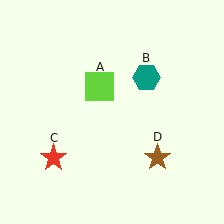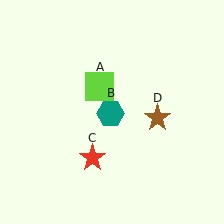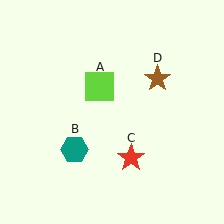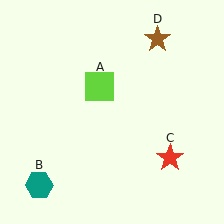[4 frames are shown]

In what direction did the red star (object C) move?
The red star (object C) moved right.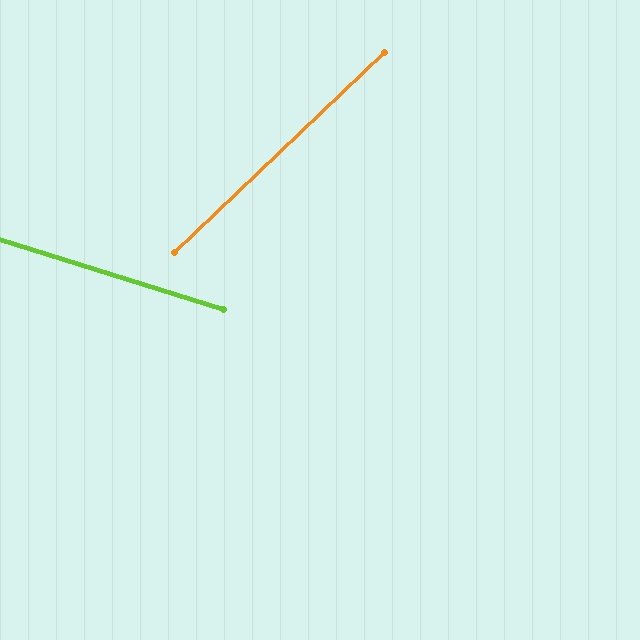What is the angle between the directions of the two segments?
Approximately 61 degrees.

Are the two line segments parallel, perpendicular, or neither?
Neither parallel nor perpendicular — they differ by about 61°.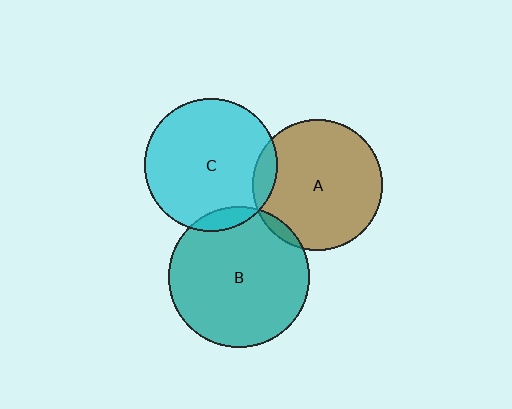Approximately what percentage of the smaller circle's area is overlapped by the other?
Approximately 10%.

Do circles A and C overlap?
Yes.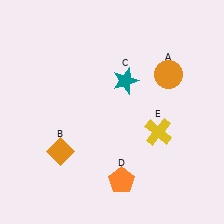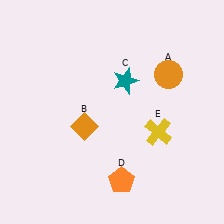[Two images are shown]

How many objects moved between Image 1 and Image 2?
1 object moved between the two images.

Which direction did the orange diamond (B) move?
The orange diamond (B) moved up.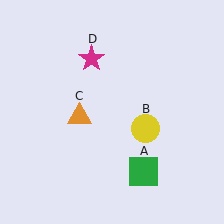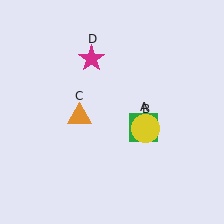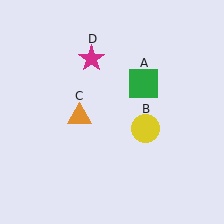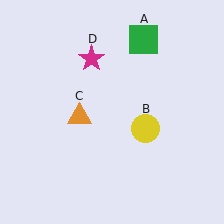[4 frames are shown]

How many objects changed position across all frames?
1 object changed position: green square (object A).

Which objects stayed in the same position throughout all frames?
Yellow circle (object B) and orange triangle (object C) and magenta star (object D) remained stationary.